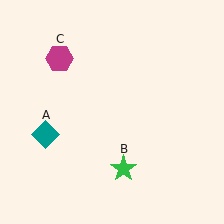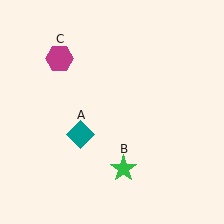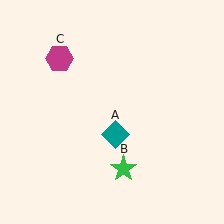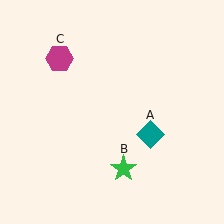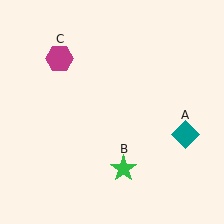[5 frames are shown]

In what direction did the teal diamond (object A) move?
The teal diamond (object A) moved right.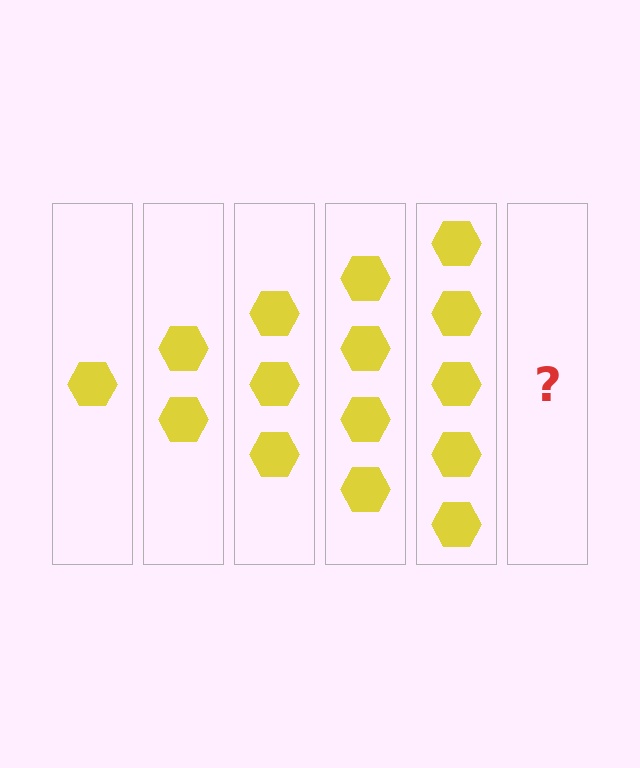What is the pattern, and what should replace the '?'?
The pattern is that each step adds one more hexagon. The '?' should be 6 hexagons.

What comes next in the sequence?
The next element should be 6 hexagons.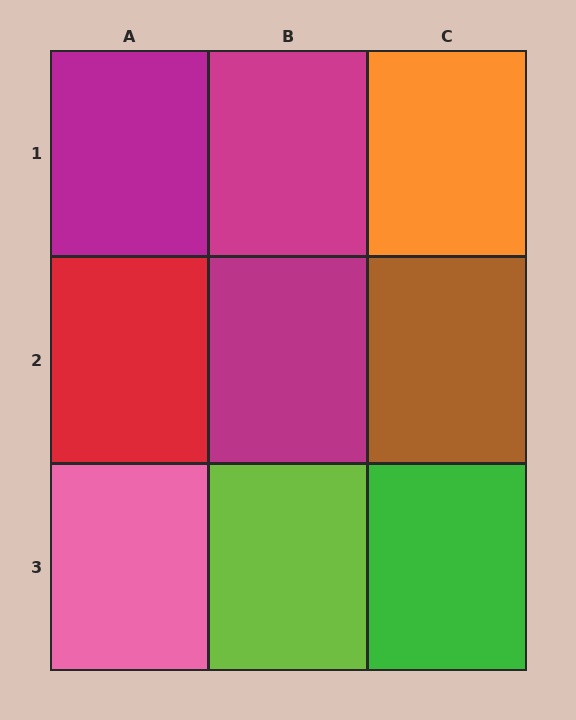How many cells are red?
1 cell is red.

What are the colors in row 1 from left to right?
Magenta, magenta, orange.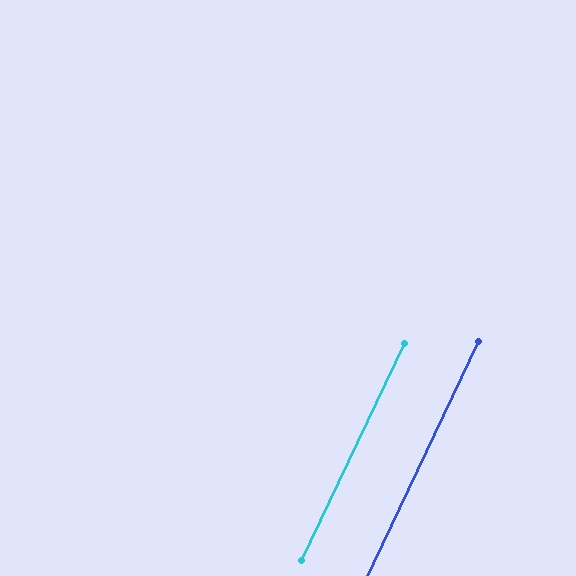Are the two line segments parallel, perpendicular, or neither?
Parallel — their directions differ by only 0.2°.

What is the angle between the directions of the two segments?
Approximately 0 degrees.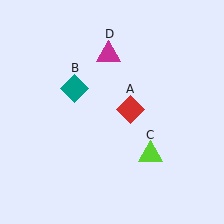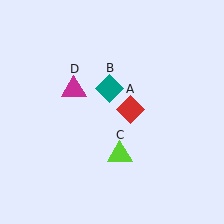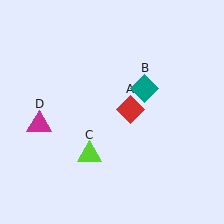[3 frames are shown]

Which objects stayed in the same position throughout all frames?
Red diamond (object A) remained stationary.